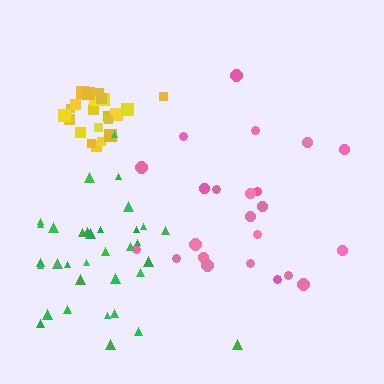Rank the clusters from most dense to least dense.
yellow, green, pink.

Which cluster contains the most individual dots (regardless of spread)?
Green (34).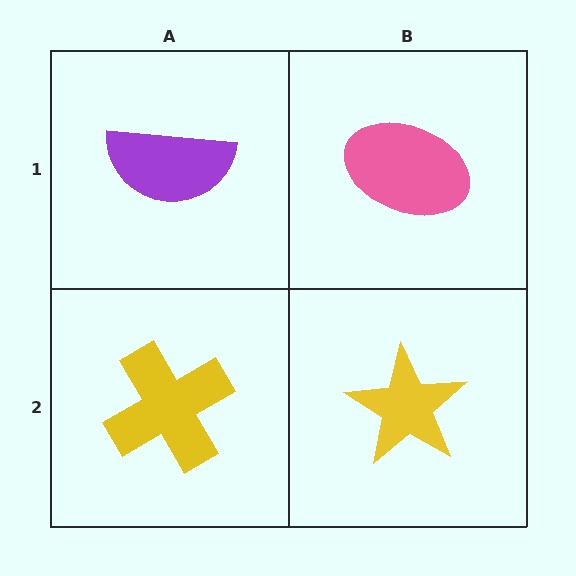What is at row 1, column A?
A purple semicircle.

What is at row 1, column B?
A pink ellipse.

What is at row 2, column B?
A yellow star.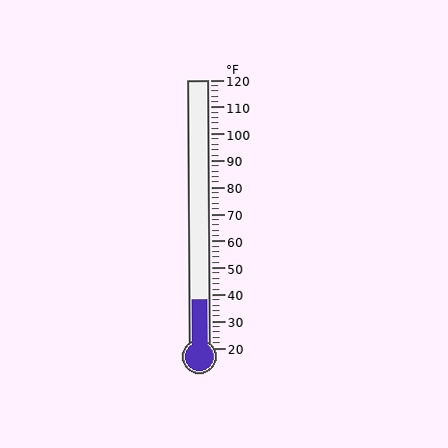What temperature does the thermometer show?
The thermometer shows approximately 38°F.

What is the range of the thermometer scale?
The thermometer scale ranges from 20°F to 120°F.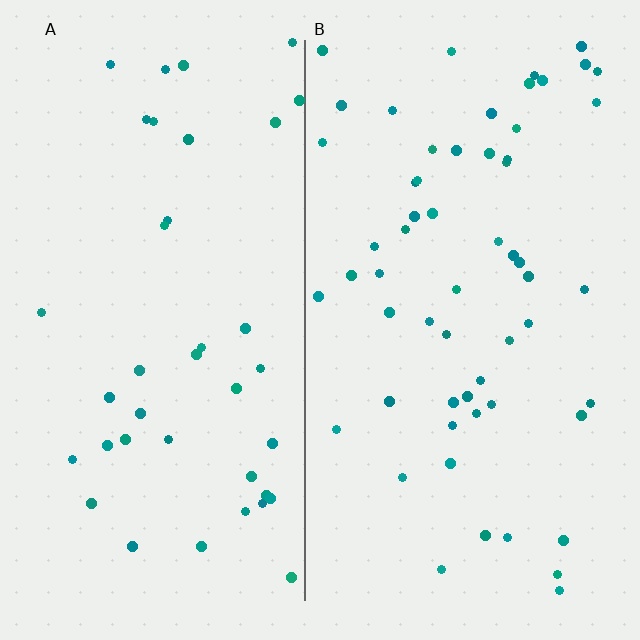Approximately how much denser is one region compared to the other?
Approximately 1.5× — region B over region A.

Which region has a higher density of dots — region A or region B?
B (the right).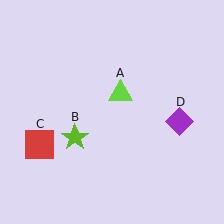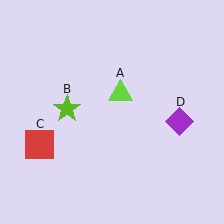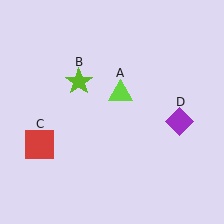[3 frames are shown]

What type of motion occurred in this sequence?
The lime star (object B) rotated clockwise around the center of the scene.